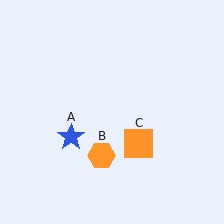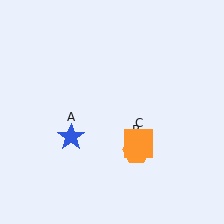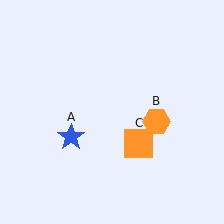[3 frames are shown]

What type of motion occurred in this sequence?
The orange hexagon (object B) rotated counterclockwise around the center of the scene.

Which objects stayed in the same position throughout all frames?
Blue star (object A) and orange square (object C) remained stationary.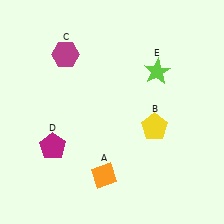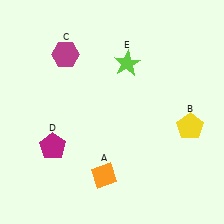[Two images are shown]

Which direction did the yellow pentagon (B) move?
The yellow pentagon (B) moved right.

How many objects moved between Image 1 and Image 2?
2 objects moved between the two images.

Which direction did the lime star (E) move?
The lime star (E) moved left.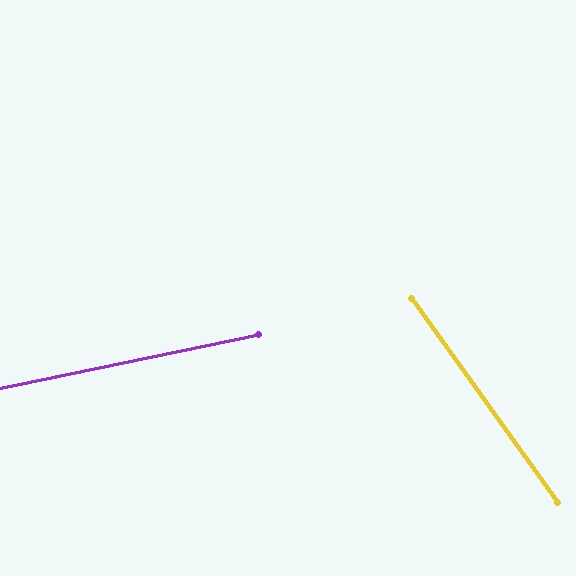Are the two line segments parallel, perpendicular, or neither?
Neither parallel nor perpendicular — they differ by about 66°.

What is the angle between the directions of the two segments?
Approximately 66 degrees.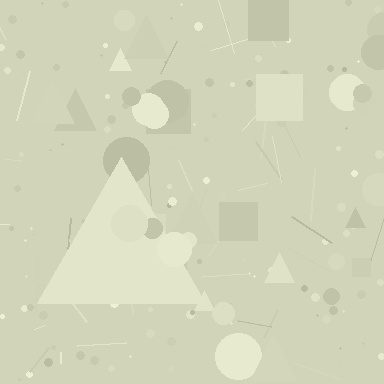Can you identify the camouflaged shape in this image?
The camouflaged shape is a triangle.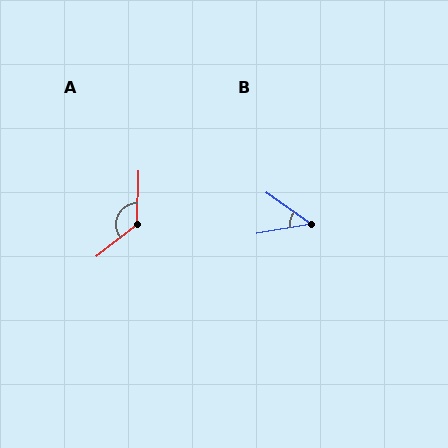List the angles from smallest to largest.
B (45°), A (129°).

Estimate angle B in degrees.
Approximately 45 degrees.